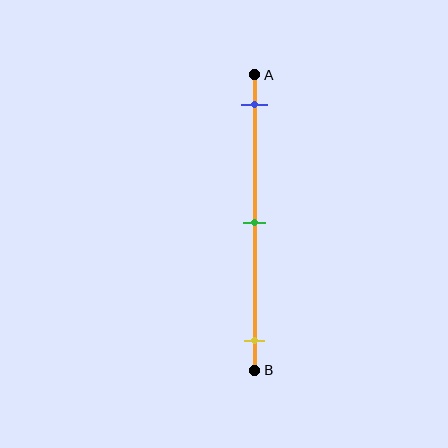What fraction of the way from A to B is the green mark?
The green mark is approximately 50% (0.5) of the way from A to B.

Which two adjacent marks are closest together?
The blue and green marks are the closest adjacent pair.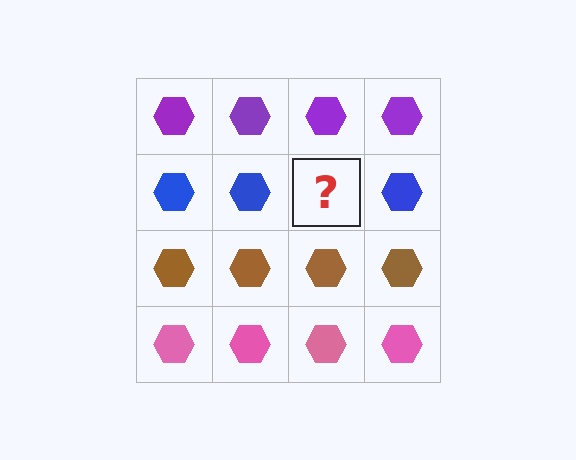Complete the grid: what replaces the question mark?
The question mark should be replaced with a blue hexagon.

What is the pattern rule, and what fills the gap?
The rule is that each row has a consistent color. The gap should be filled with a blue hexagon.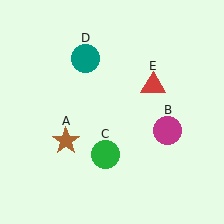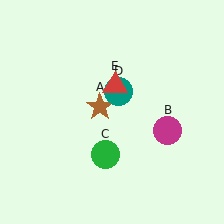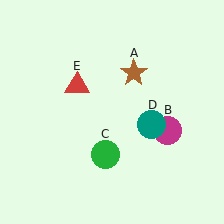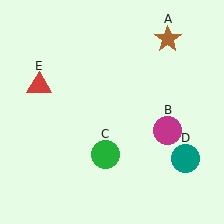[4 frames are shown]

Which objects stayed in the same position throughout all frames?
Magenta circle (object B) and green circle (object C) remained stationary.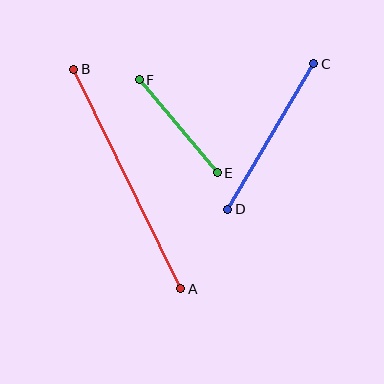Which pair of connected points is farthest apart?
Points A and B are farthest apart.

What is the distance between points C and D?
The distance is approximately 169 pixels.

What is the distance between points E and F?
The distance is approximately 121 pixels.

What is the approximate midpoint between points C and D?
The midpoint is at approximately (271, 136) pixels.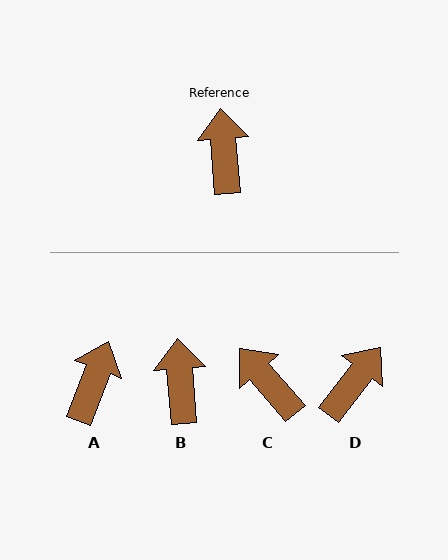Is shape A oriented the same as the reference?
No, it is off by about 25 degrees.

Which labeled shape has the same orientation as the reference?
B.